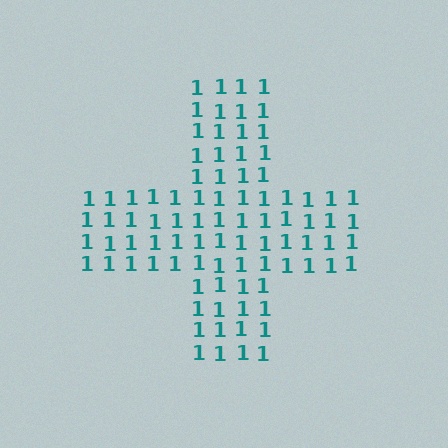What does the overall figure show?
The overall figure shows a cross.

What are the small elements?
The small elements are digit 1's.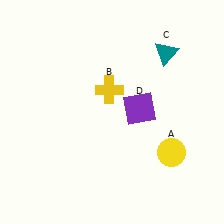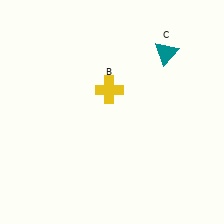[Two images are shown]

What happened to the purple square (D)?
The purple square (D) was removed in Image 2. It was in the top-right area of Image 1.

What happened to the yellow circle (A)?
The yellow circle (A) was removed in Image 2. It was in the bottom-right area of Image 1.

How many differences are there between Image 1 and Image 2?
There are 2 differences between the two images.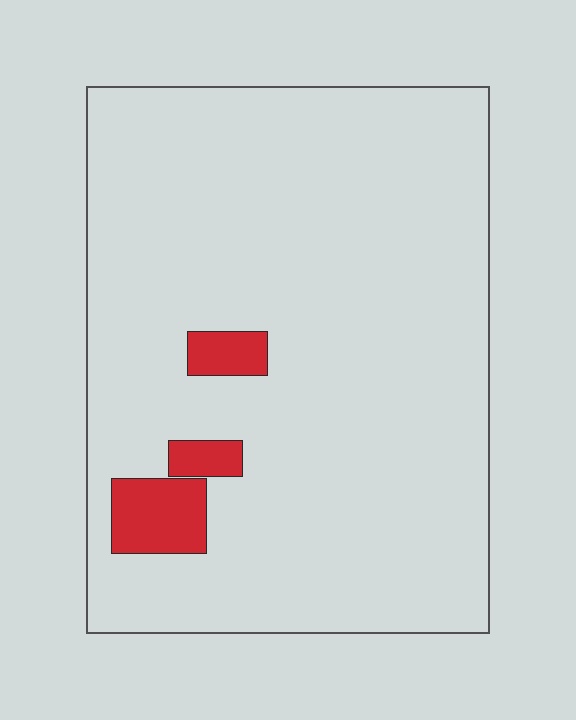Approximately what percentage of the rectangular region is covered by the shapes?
Approximately 5%.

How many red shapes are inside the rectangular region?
3.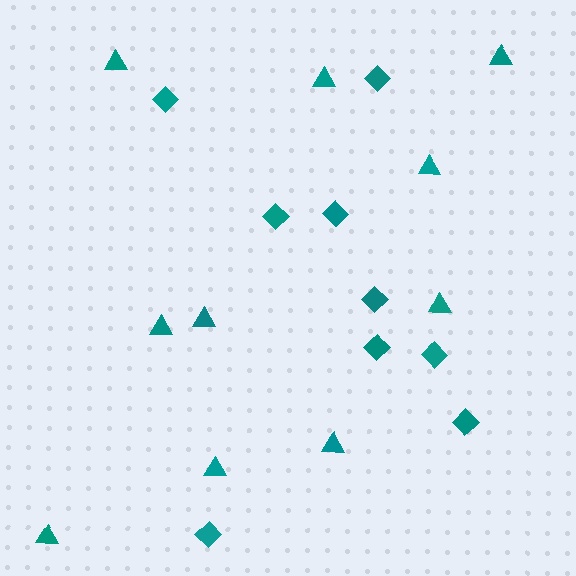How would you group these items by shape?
There are 2 groups: one group of triangles (10) and one group of diamonds (9).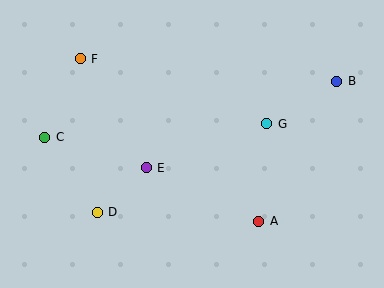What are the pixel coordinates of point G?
Point G is at (267, 124).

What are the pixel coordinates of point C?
Point C is at (45, 137).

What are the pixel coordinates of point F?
Point F is at (80, 59).